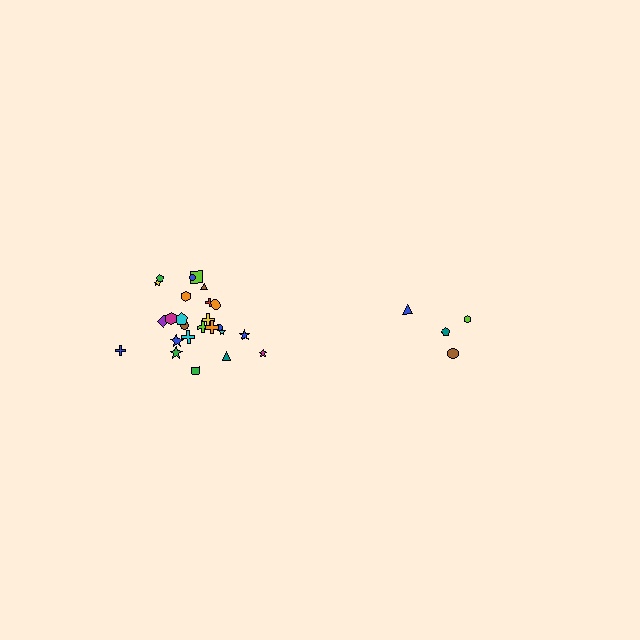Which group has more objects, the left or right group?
The left group.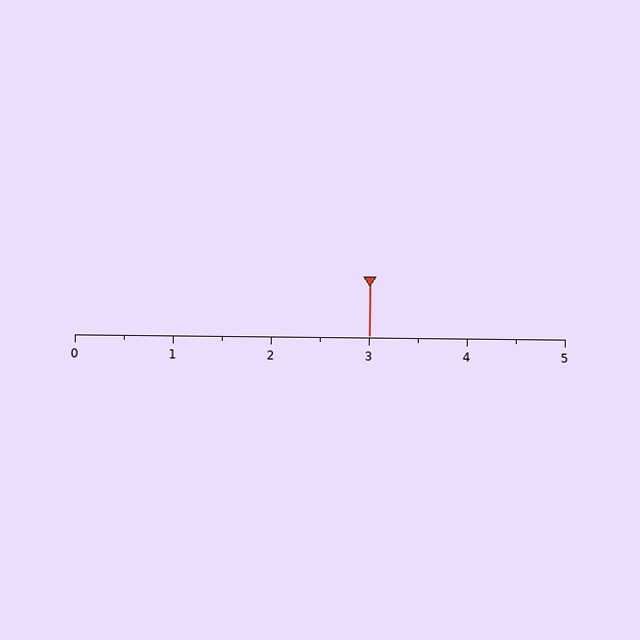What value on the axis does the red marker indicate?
The marker indicates approximately 3.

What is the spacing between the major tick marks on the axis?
The major ticks are spaced 1 apart.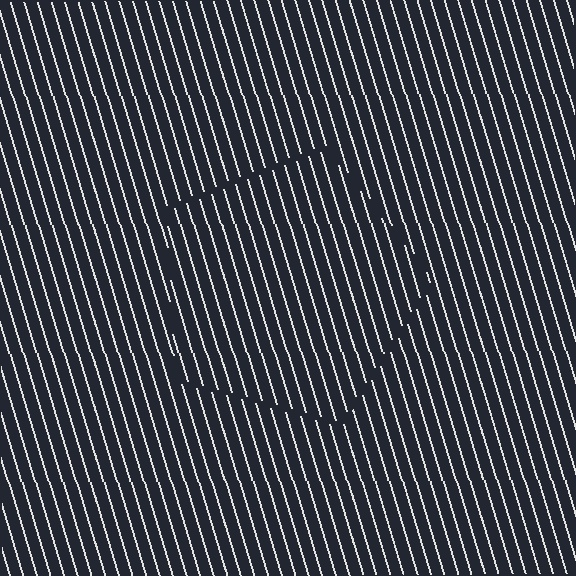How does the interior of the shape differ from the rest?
The interior of the shape contains the same grating, shifted by half a period — the contour is defined by the phase discontinuity where line-ends from the inner and outer gratings abut.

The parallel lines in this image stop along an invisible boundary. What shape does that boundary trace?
An illusory pentagon. The interior of the shape contains the same grating, shifted by half a period — the contour is defined by the phase discontinuity where line-ends from the inner and outer gratings abut.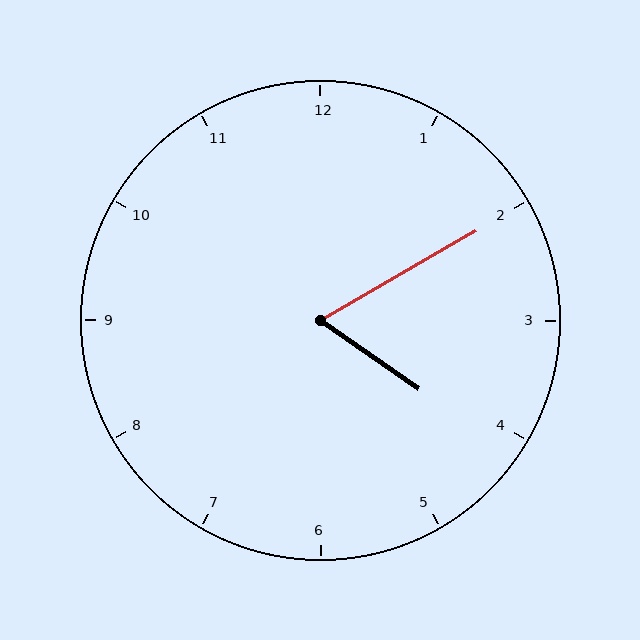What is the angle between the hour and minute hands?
Approximately 65 degrees.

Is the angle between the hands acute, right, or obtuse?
It is acute.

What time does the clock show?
4:10.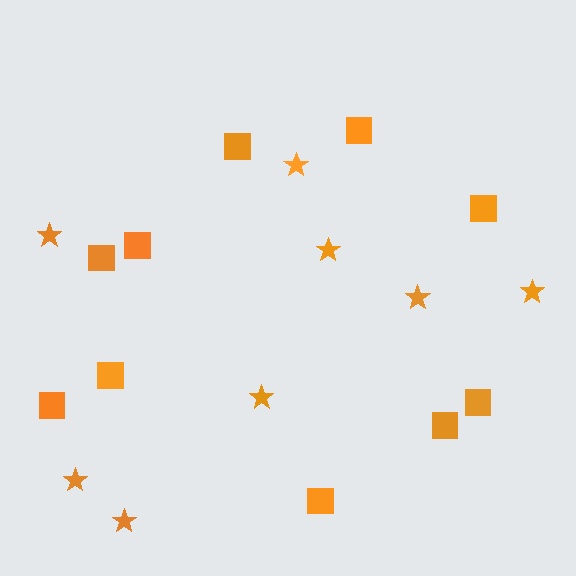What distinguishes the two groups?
There are 2 groups: one group of squares (10) and one group of stars (8).